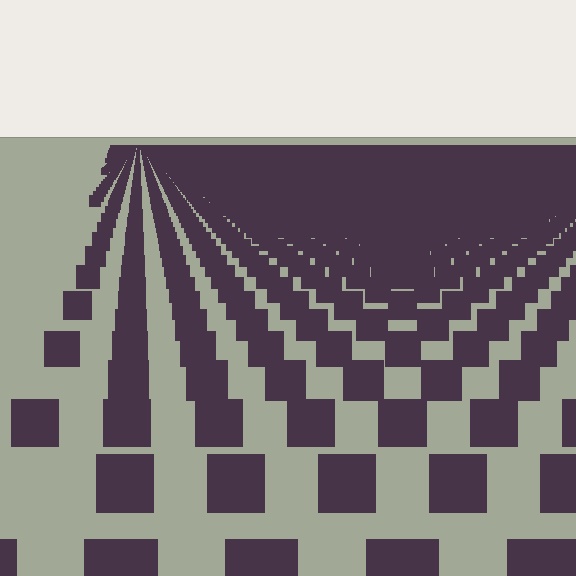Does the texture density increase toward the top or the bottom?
Density increases toward the top.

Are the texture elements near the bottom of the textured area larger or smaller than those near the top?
Larger. Near the bottom, elements are closer to the viewer and appear at a bigger on-screen size.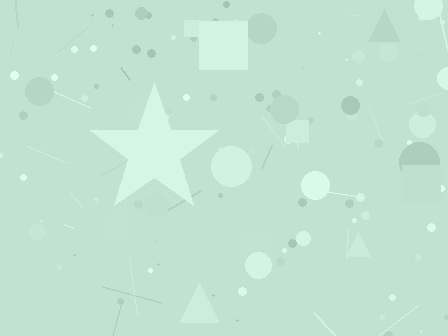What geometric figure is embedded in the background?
A star is embedded in the background.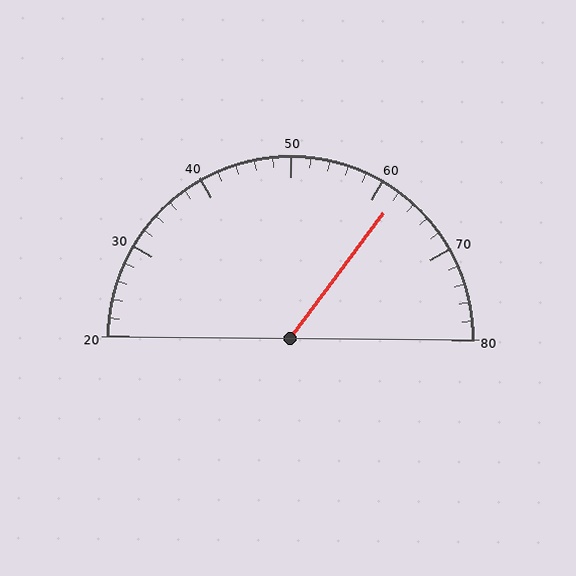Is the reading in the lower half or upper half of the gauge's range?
The reading is in the upper half of the range (20 to 80).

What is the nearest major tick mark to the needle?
The nearest major tick mark is 60.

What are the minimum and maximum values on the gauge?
The gauge ranges from 20 to 80.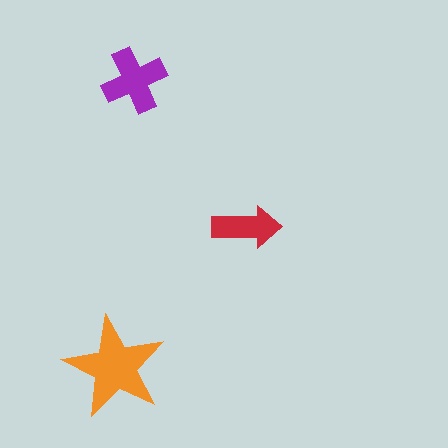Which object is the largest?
The orange star.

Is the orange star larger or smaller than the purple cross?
Larger.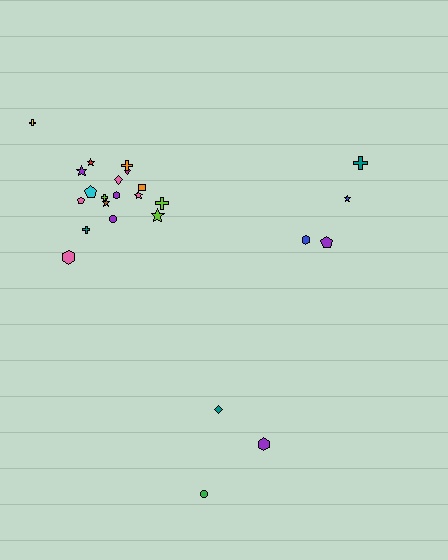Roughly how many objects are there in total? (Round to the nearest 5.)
Roughly 25 objects in total.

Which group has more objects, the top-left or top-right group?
The top-left group.